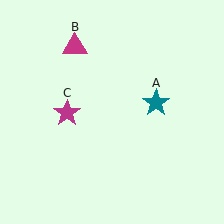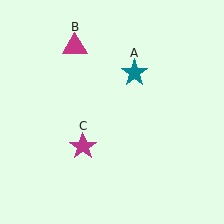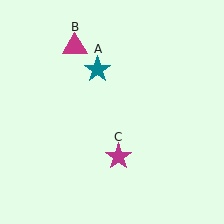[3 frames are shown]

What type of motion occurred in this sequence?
The teal star (object A), magenta star (object C) rotated counterclockwise around the center of the scene.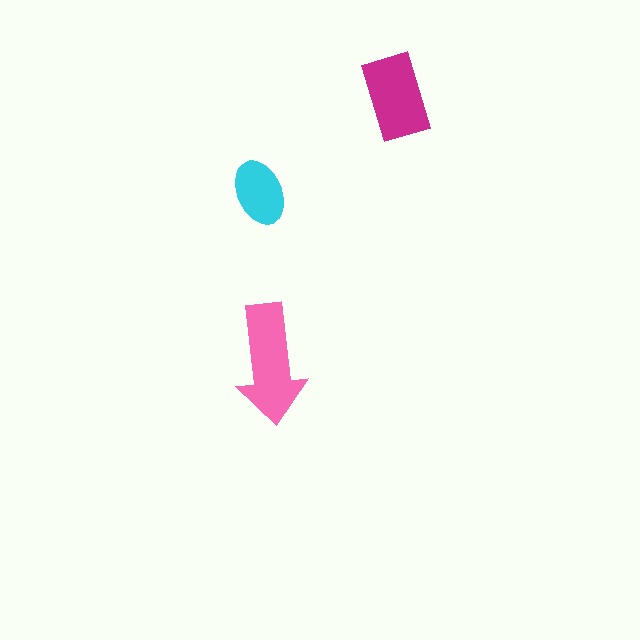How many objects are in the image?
There are 3 objects in the image.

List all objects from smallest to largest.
The cyan ellipse, the magenta rectangle, the pink arrow.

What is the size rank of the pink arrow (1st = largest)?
1st.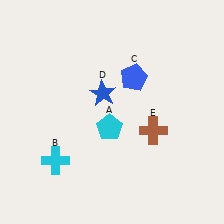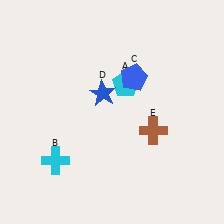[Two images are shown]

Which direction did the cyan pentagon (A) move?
The cyan pentagon (A) moved up.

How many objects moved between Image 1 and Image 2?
1 object moved between the two images.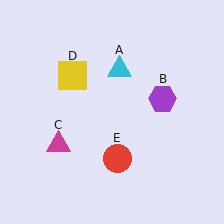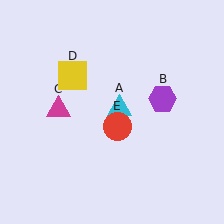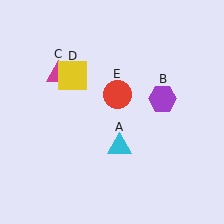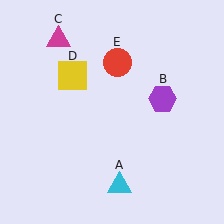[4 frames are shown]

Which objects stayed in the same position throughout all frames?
Purple hexagon (object B) and yellow square (object D) remained stationary.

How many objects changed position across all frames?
3 objects changed position: cyan triangle (object A), magenta triangle (object C), red circle (object E).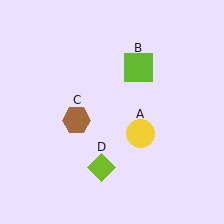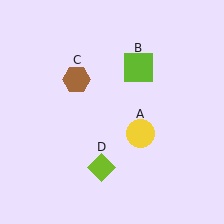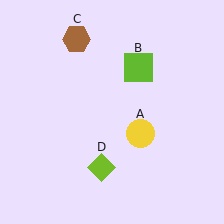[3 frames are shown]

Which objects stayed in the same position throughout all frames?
Yellow circle (object A) and lime square (object B) and lime diamond (object D) remained stationary.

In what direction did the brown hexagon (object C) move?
The brown hexagon (object C) moved up.